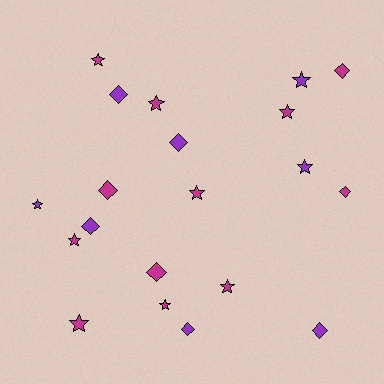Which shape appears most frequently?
Star, with 11 objects.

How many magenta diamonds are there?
There are 4 magenta diamonds.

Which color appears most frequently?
Magenta, with 12 objects.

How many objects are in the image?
There are 20 objects.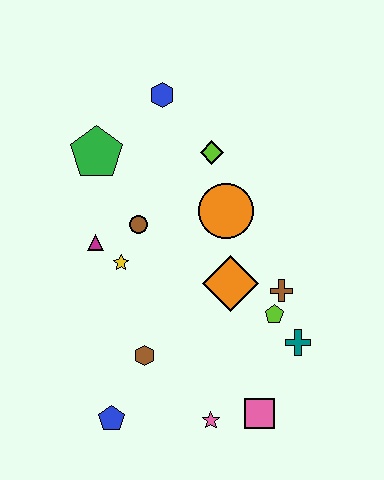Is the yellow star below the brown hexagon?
No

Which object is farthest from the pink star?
The blue hexagon is farthest from the pink star.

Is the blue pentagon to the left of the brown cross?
Yes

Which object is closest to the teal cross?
The lime pentagon is closest to the teal cross.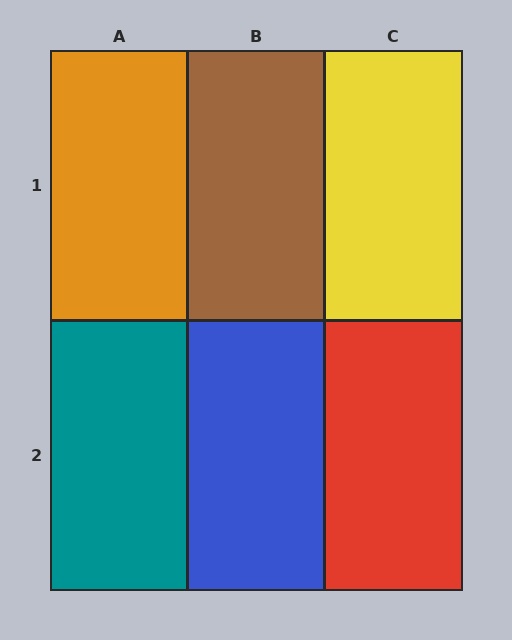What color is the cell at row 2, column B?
Blue.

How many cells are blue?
1 cell is blue.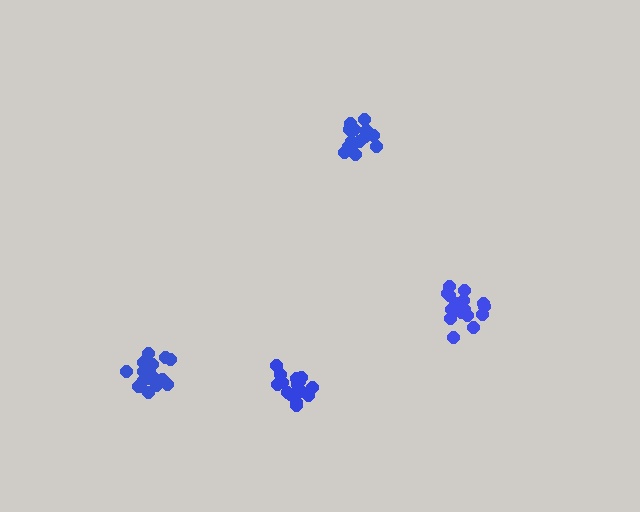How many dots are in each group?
Group 1: 18 dots, Group 2: 18 dots, Group 3: 15 dots, Group 4: 19 dots (70 total).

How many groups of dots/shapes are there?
There are 4 groups.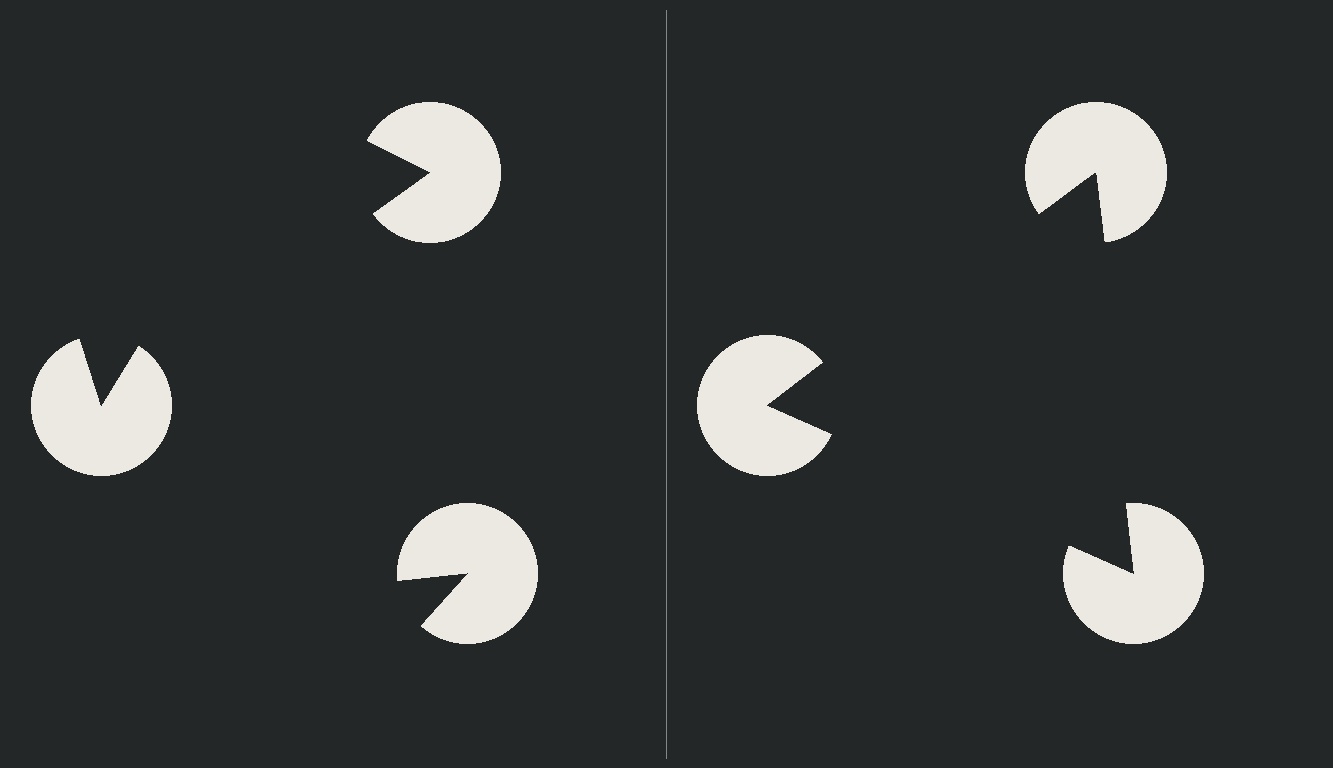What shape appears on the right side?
An illusory triangle.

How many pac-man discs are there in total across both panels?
6 — 3 on each side.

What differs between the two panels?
The pac-man discs are positioned identically on both sides; only the wedge orientations differ. On the right they align to a triangle; on the left they are misaligned.